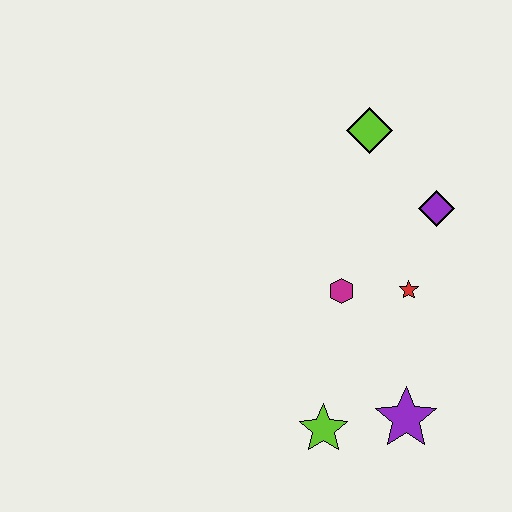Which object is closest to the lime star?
The purple star is closest to the lime star.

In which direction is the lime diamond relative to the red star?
The lime diamond is above the red star.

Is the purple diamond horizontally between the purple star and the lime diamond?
No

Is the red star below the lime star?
No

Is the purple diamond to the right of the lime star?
Yes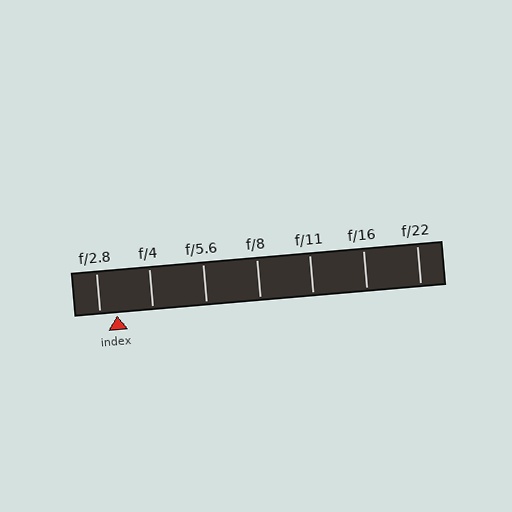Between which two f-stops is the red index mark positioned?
The index mark is between f/2.8 and f/4.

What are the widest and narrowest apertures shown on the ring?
The widest aperture shown is f/2.8 and the narrowest is f/22.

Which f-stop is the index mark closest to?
The index mark is closest to f/2.8.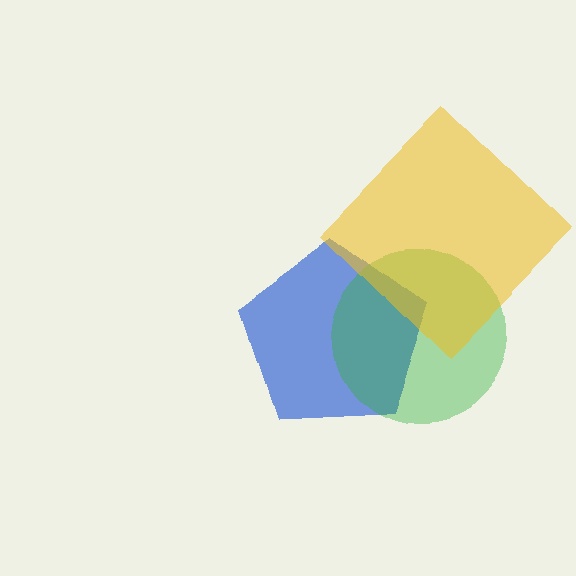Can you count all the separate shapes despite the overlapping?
Yes, there are 3 separate shapes.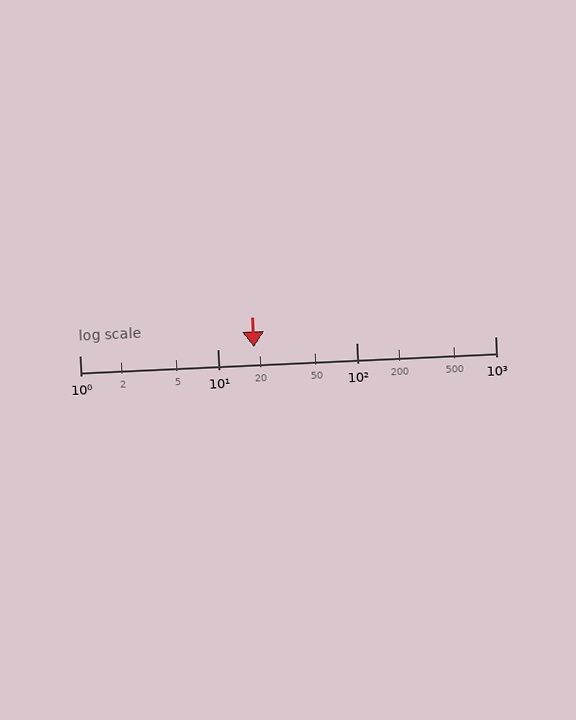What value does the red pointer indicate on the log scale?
The pointer indicates approximately 18.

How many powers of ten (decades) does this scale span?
The scale spans 3 decades, from 1 to 1000.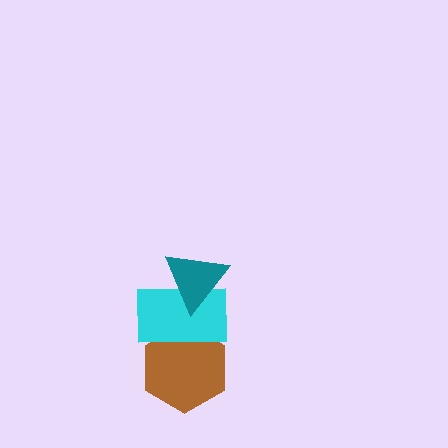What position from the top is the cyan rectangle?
The cyan rectangle is 2nd from the top.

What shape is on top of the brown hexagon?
The cyan rectangle is on top of the brown hexagon.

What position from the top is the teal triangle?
The teal triangle is 1st from the top.